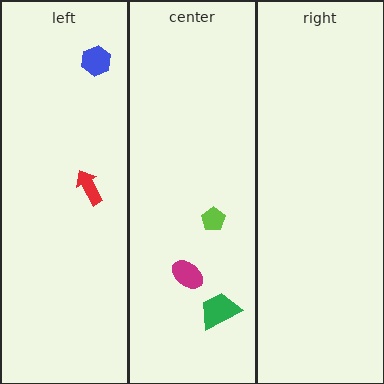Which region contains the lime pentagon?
The center region.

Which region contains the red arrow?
The left region.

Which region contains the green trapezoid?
The center region.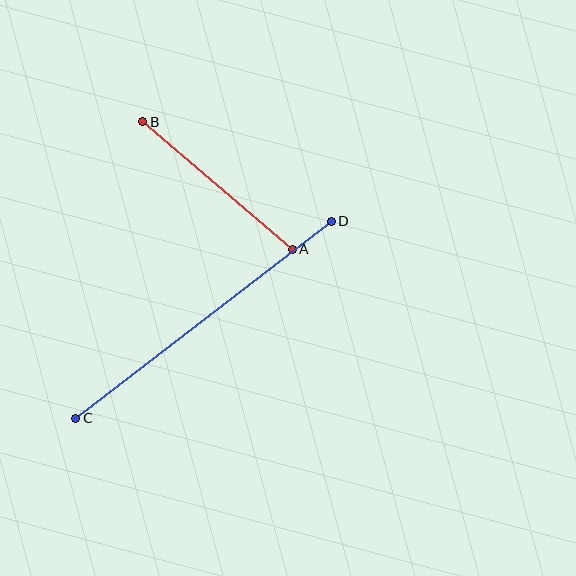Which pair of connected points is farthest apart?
Points C and D are farthest apart.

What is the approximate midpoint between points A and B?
The midpoint is at approximately (217, 185) pixels.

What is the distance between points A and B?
The distance is approximately 196 pixels.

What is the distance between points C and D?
The distance is approximately 323 pixels.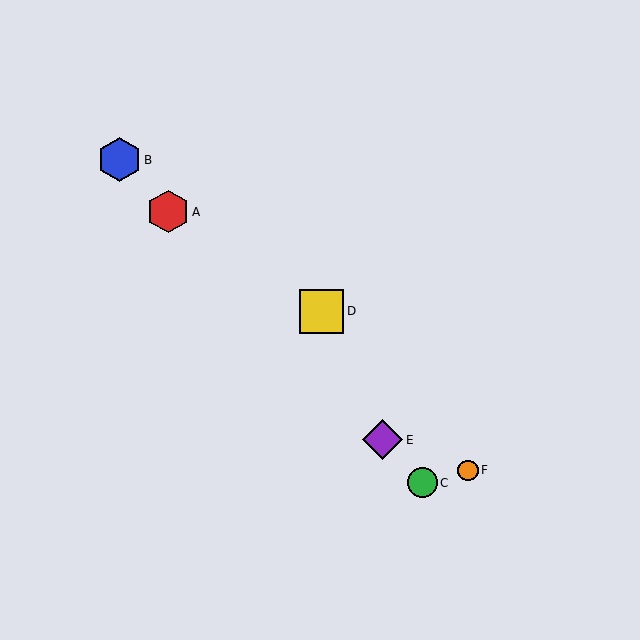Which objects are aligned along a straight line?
Objects A, B, C, E are aligned along a straight line.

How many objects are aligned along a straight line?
4 objects (A, B, C, E) are aligned along a straight line.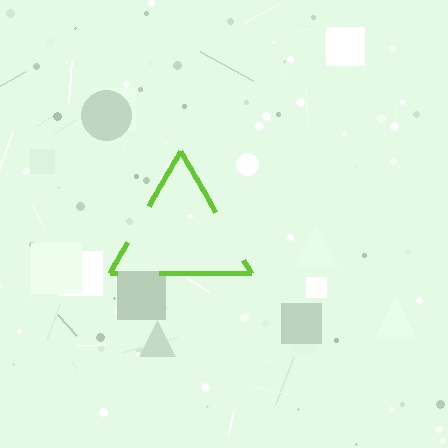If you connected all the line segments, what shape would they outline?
They would outline a triangle.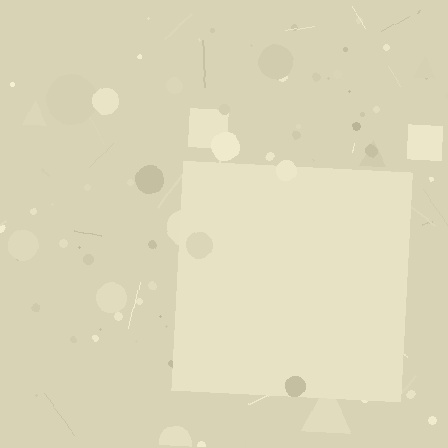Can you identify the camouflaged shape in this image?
The camouflaged shape is a square.